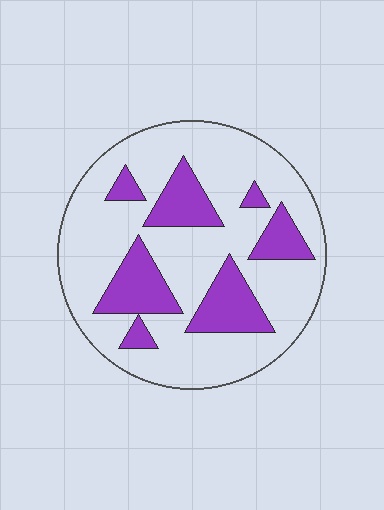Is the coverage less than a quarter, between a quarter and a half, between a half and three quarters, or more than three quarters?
Between a quarter and a half.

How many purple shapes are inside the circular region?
7.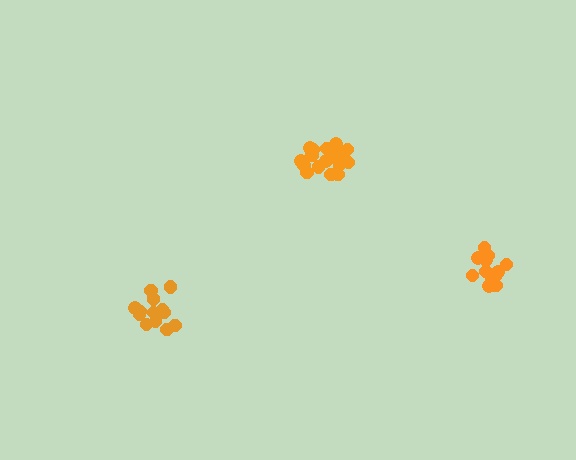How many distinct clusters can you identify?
There are 3 distinct clusters.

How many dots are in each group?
Group 1: 13 dots, Group 2: 17 dots, Group 3: 13 dots (43 total).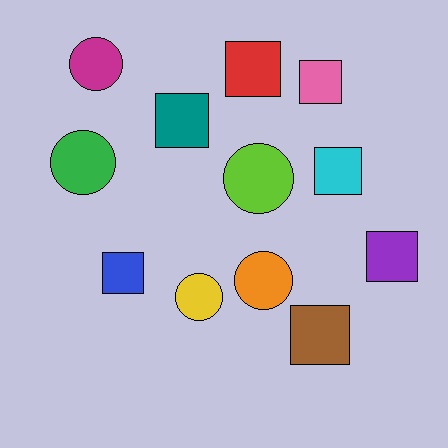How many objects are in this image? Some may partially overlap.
There are 12 objects.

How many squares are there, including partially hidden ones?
There are 7 squares.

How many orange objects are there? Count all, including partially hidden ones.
There is 1 orange object.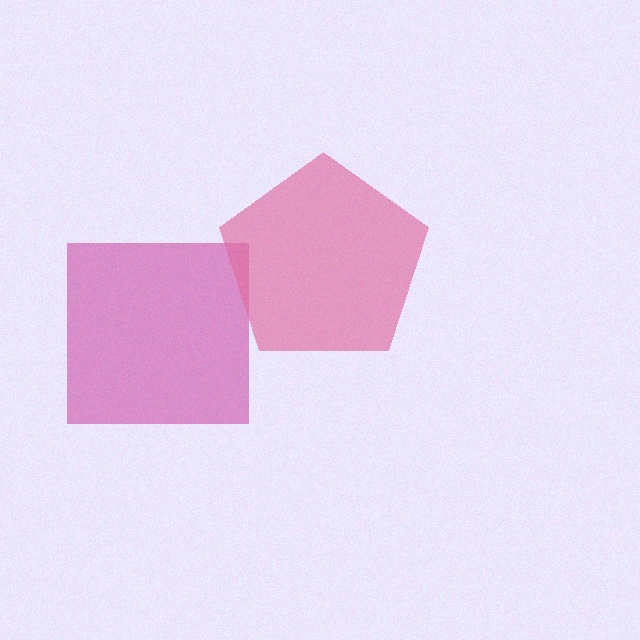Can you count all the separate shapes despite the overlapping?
Yes, there are 2 separate shapes.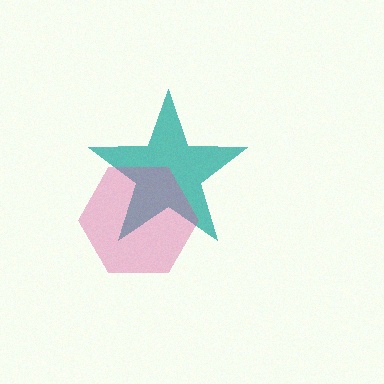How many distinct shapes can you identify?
There are 2 distinct shapes: a teal star, a pink hexagon.